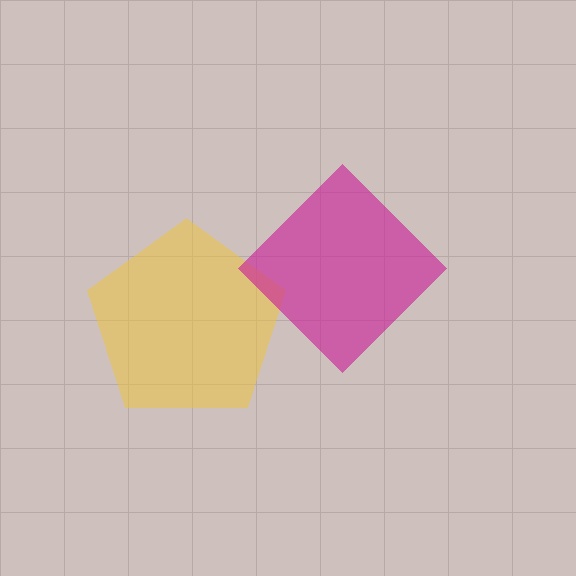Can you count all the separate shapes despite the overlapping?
Yes, there are 2 separate shapes.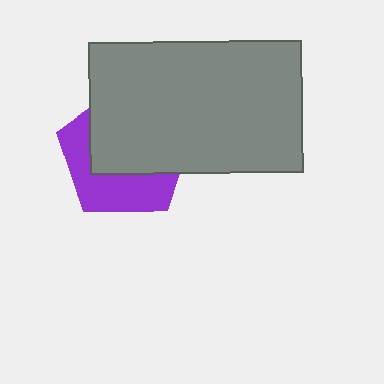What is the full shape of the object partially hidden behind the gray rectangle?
The partially hidden object is a purple pentagon.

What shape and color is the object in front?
The object in front is a gray rectangle.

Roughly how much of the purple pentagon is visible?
A small part of it is visible (roughly 42%).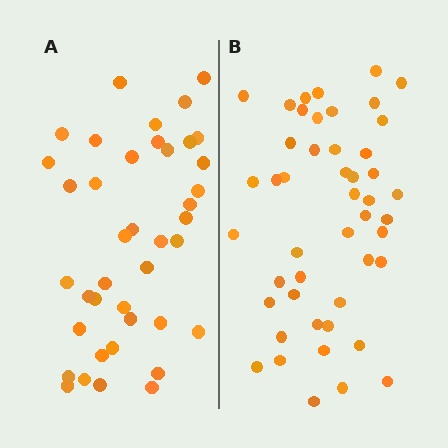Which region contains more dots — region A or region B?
Region B (the right region) has more dots.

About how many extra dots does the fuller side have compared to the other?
Region B has roughly 8 or so more dots than region A.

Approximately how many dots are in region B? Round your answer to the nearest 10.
About 50 dots. (The exact count is 47, which rounds to 50.)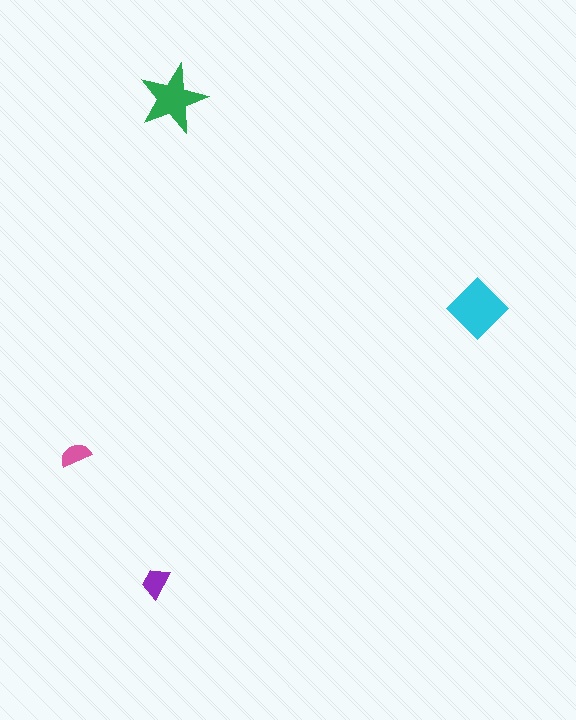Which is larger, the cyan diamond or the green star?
The cyan diamond.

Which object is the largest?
The cyan diamond.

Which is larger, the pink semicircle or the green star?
The green star.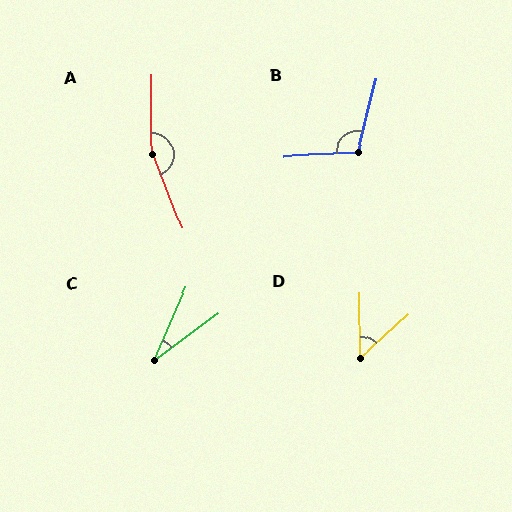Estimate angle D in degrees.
Approximately 49 degrees.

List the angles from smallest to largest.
C (29°), D (49°), B (107°), A (159°).